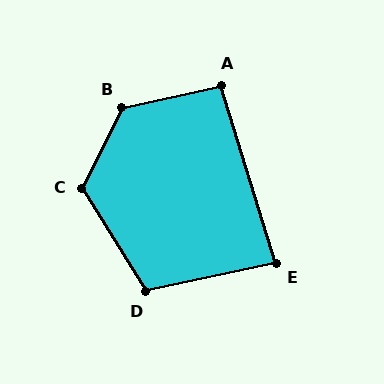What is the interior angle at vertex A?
Approximately 95 degrees (approximately right).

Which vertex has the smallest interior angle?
E, at approximately 85 degrees.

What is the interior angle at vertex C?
Approximately 123 degrees (obtuse).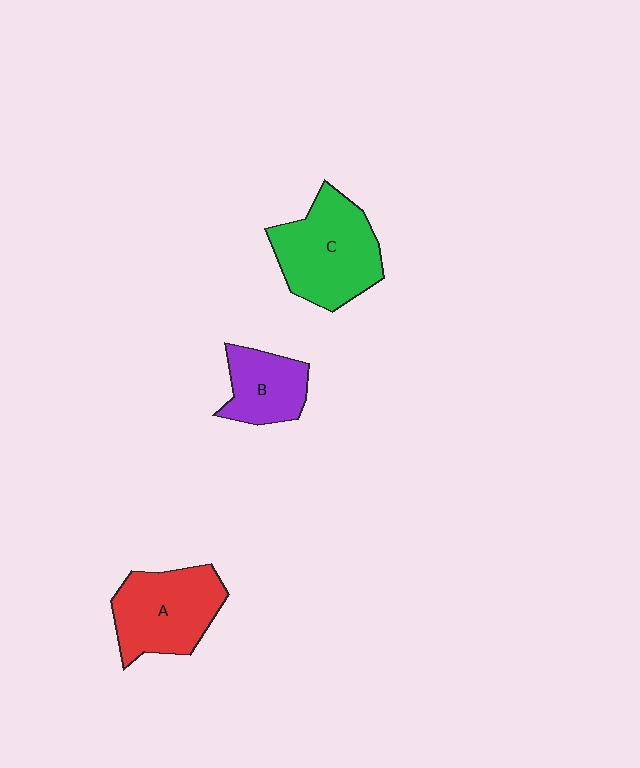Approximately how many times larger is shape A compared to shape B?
Approximately 1.5 times.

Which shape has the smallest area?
Shape B (purple).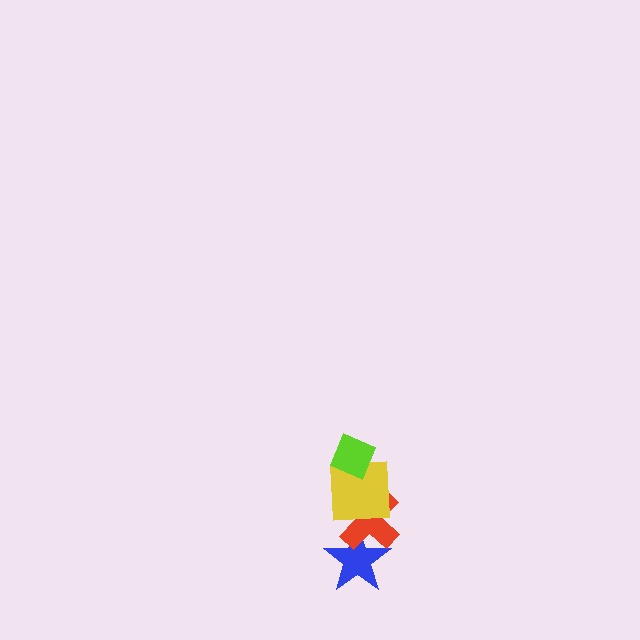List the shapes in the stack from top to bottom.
From top to bottom: the lime diamond, the yellow square, the red cross, the blue star.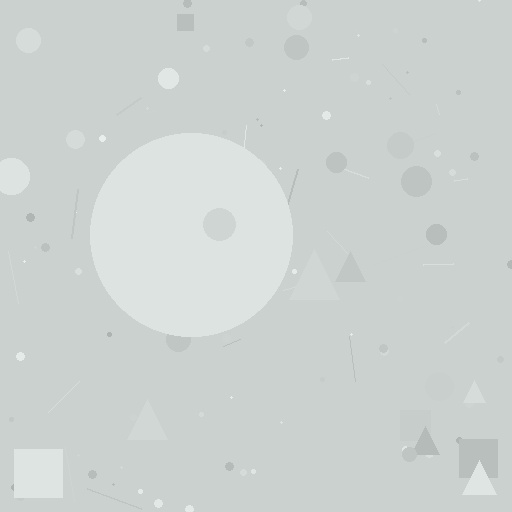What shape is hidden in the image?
A circle is hidden in the image.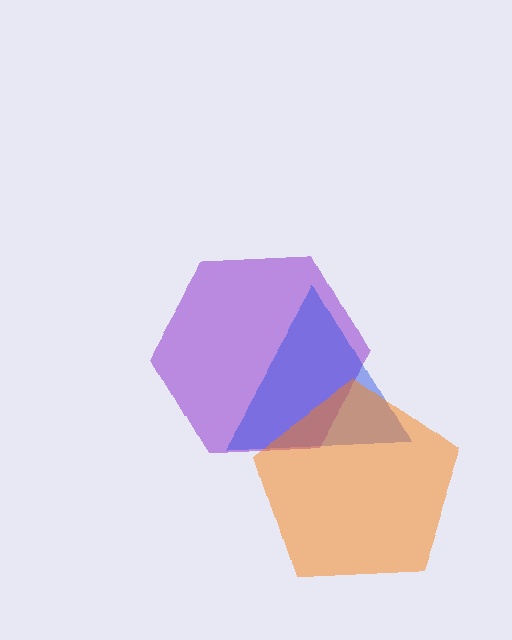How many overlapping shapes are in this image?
There are 3 overlapping shapes in the image.